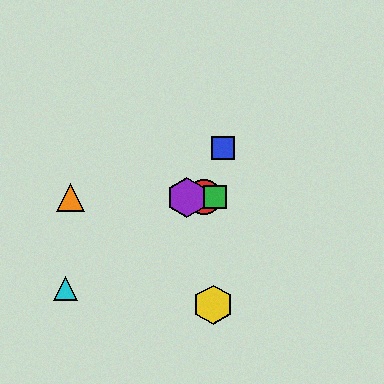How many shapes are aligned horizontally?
4 shapes (the red circle, the green square, the purple hexagon, the orange triangle) are aligned horizontally.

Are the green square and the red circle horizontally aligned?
Yes, both are at y≈197.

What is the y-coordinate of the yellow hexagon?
The yellow hexagon is at y≈305.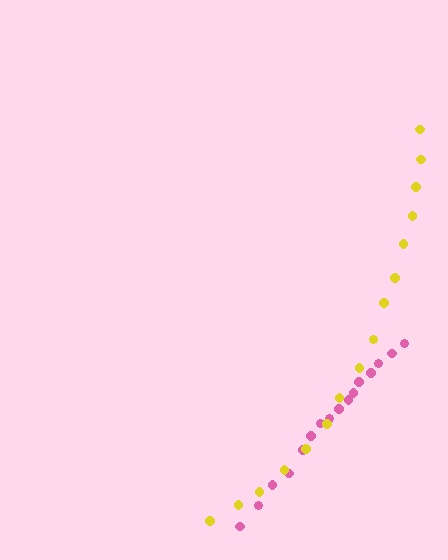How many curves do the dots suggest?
There are 2 distinct paths.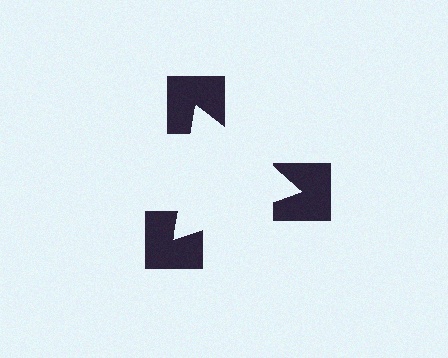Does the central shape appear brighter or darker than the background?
It typically appears slightly brighter than the background, even though no actual brightness change is drawn.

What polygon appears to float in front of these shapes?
An illusory triangle — its edges are inferred from the aligned wedge cuts in the notched squares, not physically drawn.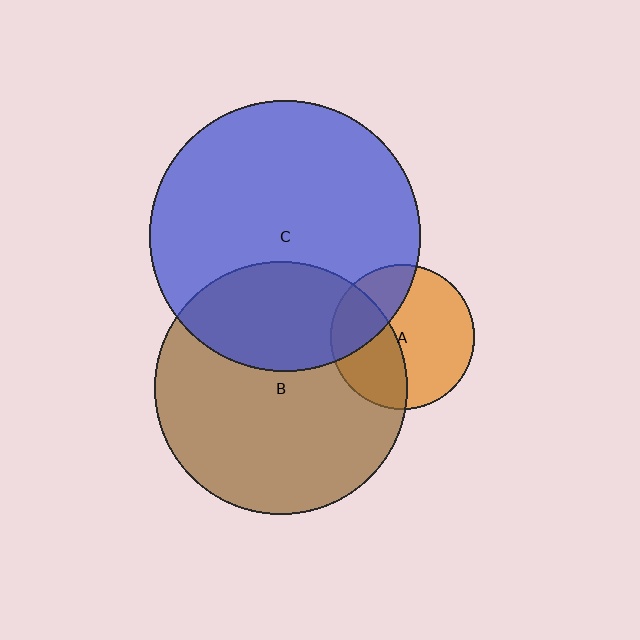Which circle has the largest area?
Circle C (blue).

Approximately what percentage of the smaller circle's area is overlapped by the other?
Approximately 40%.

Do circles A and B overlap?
Yes.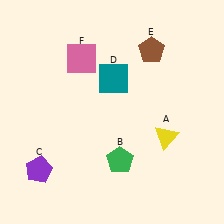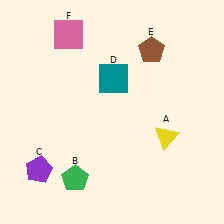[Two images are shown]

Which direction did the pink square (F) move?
The pink square (F) moved up.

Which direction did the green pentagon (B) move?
The green pentagon (B) moved left.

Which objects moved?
The objects that moved are: the green pentagon (B), the pink square (F).